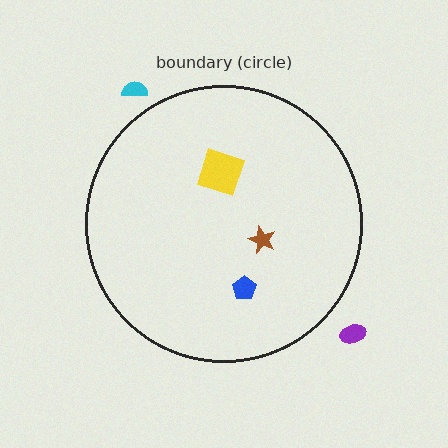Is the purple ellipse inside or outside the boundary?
Outside.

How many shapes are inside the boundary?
3 inside, 2 outside.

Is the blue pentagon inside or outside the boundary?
Inside.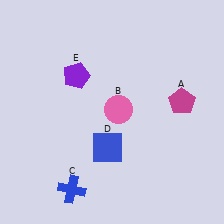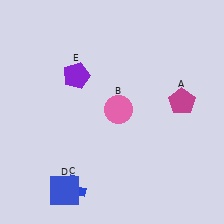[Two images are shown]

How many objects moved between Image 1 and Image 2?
1 object moved between the two images.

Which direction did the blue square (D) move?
The blue square (D) moved left.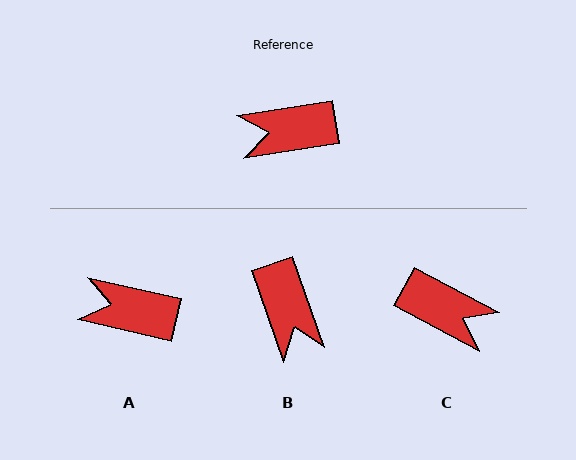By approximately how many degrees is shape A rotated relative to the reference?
Approximately 22 degrees clockwise.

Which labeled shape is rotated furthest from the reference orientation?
C, about 143 degrees away.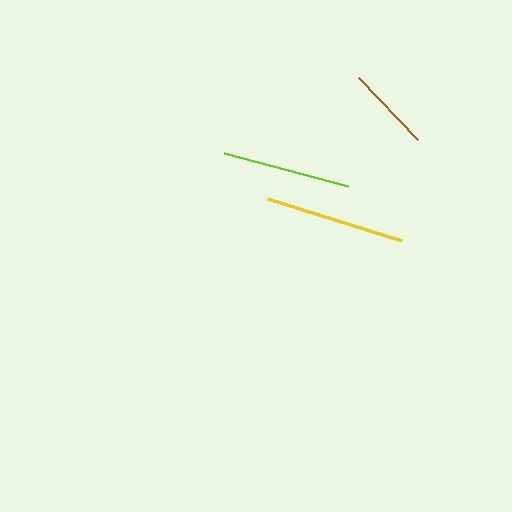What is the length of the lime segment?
The lime segment is approximately 129 pixels long.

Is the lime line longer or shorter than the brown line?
The lime line is longer than the brown line.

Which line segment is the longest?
The yellow line is the longest at approximately 141 pixels.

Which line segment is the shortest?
The brown line is the shortest at approximately 85 pixels.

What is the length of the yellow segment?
The yellow segment is approximately 141 pixels long.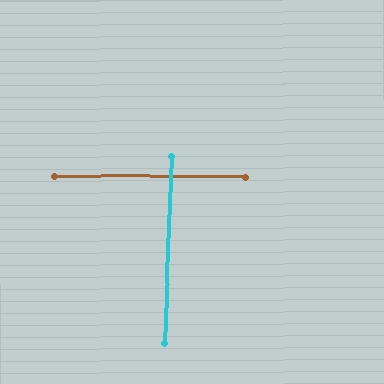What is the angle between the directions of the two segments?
Approximately 88 degrees.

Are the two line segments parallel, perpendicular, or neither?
Perpendicular — they meet at approximately 88°.